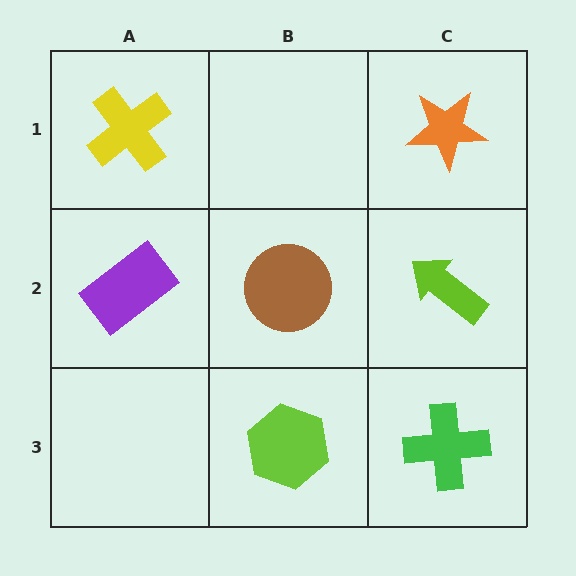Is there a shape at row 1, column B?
No, that cell is empty.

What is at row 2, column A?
A purple rectangle.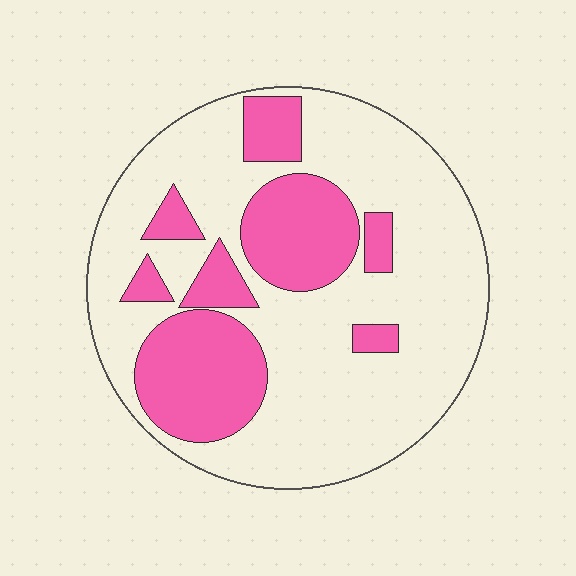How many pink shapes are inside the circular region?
8.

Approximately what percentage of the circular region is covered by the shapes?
Approximately 30%.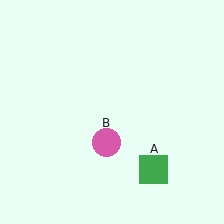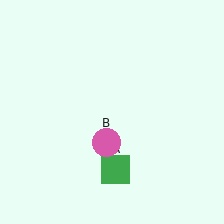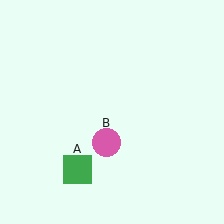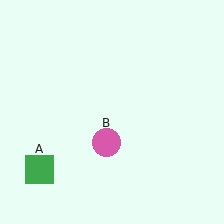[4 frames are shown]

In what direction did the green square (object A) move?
The green square (object A) moved left.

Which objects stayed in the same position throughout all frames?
Pink circle (object B) remained stationary.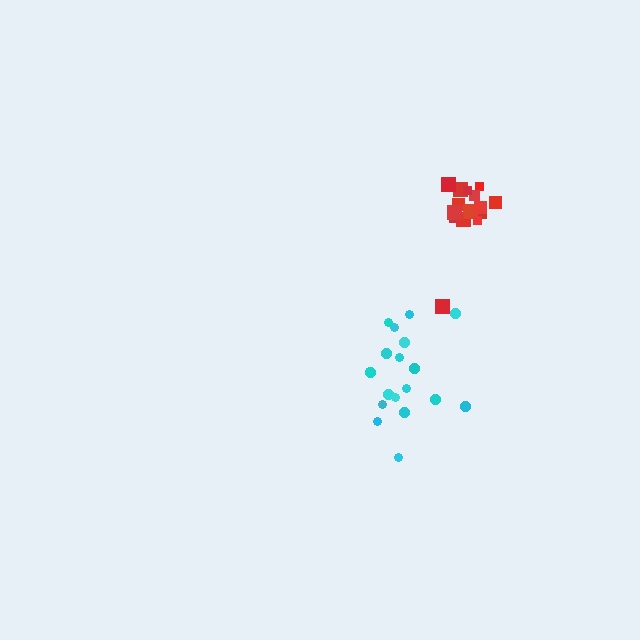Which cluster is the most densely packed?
Red.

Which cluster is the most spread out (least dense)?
Cyan.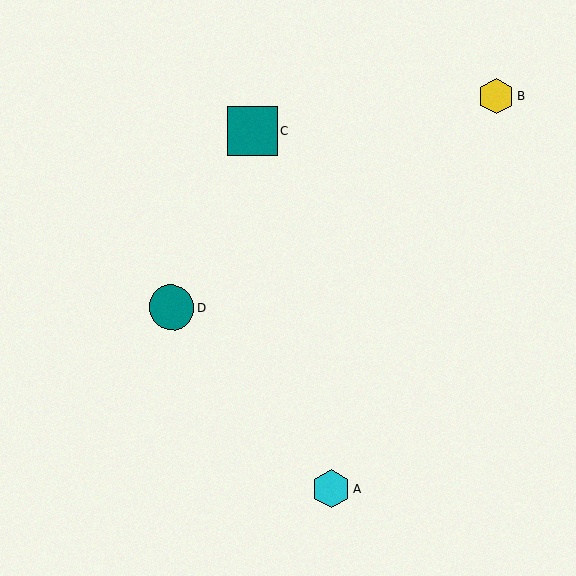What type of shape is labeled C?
Shape C is a teal square.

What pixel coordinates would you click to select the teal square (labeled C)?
Click at (252, 131) to select the teal square C.